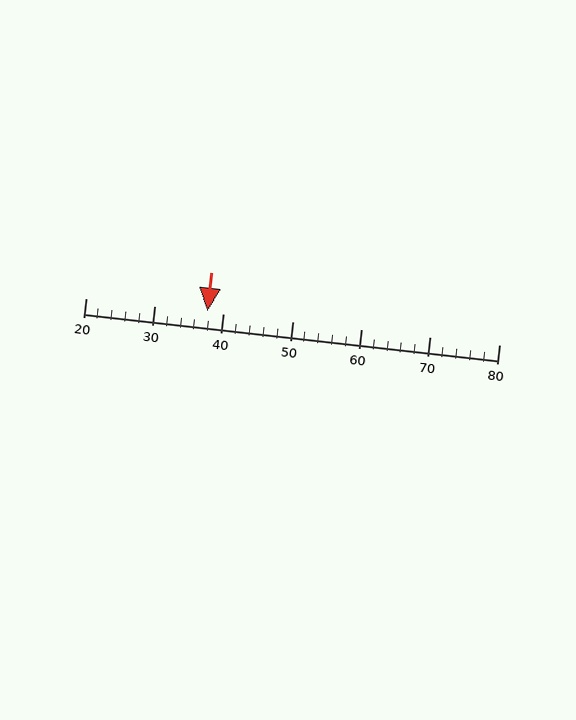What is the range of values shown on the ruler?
The ruler shows values from 20 to 80.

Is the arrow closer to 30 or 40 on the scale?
The arrow is closer to 40.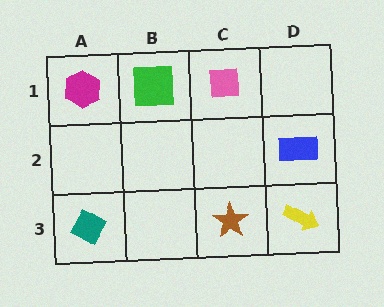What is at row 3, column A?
A teal diamond.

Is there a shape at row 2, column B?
No, that cell is empty.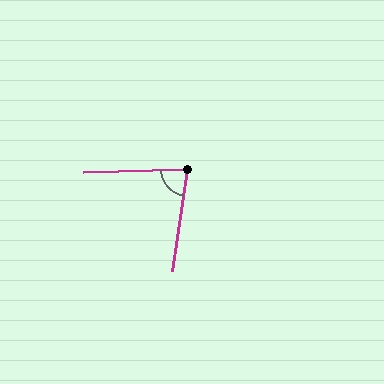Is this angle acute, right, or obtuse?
It is acute.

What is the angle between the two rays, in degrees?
Approximately 80 degrees.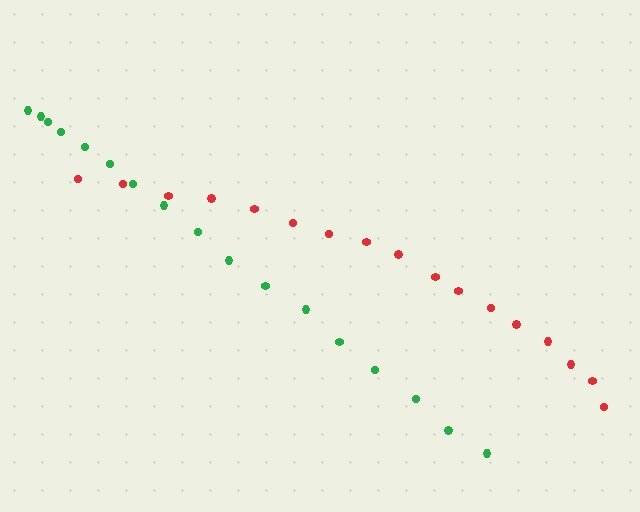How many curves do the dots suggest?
There are 2 distinct paths.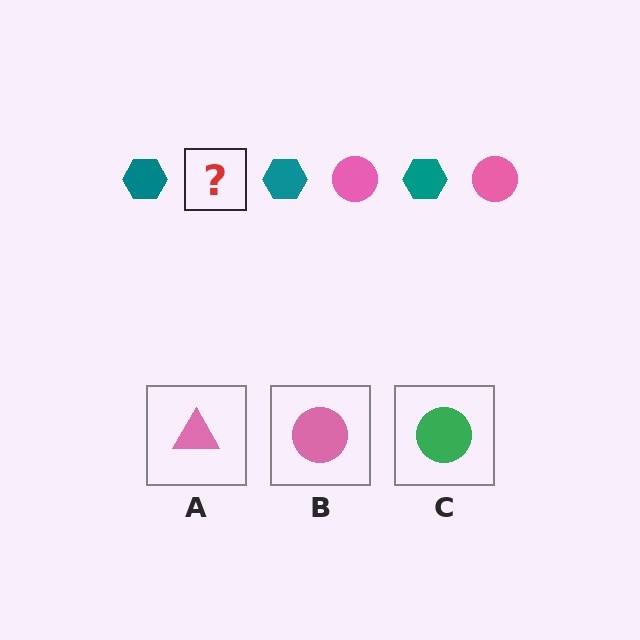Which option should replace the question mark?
Option B.